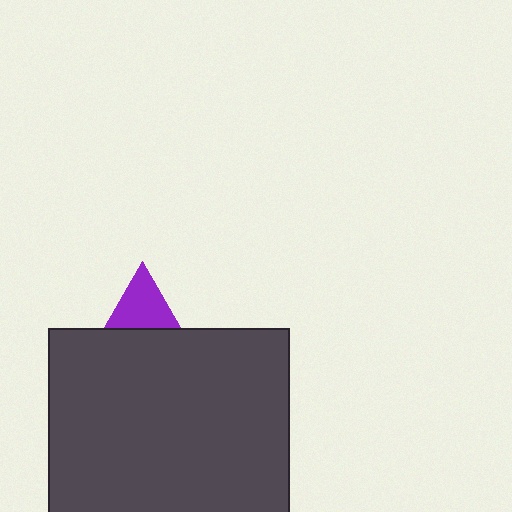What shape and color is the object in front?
The object in front is a dark gray square.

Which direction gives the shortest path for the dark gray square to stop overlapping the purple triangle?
Moving down gives the shortest separation.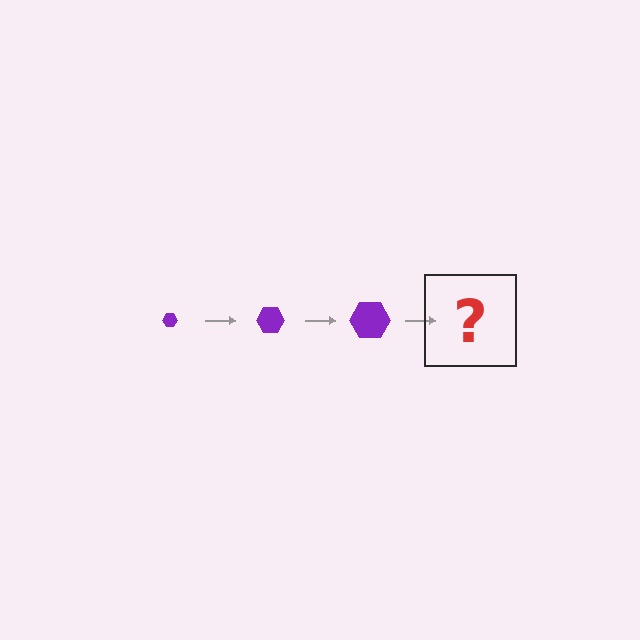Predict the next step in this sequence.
The next step is a purple hexagon, larger than the previous one.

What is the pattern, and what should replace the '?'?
The pattern is that the hexagon gets progressively larger each step. The '?' should be a purple hexagon, larger than the previous one.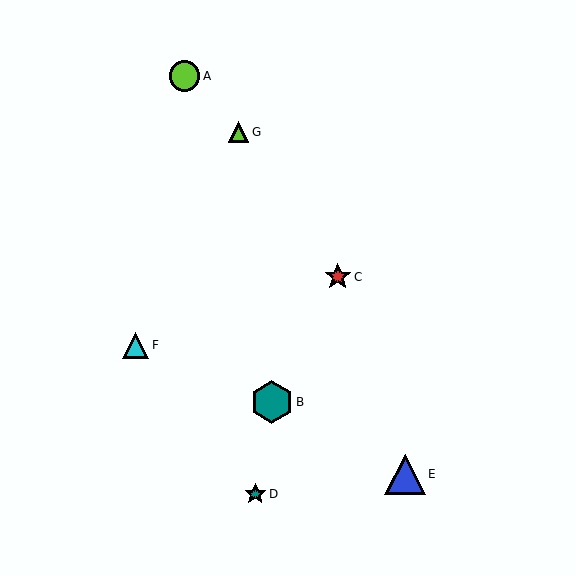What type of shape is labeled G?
Shape G is a lime triangle.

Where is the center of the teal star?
The center of the teal star is at (255, 494).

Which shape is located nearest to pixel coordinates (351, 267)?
The red star (labeled C) at (338, 277) is nearest to that location.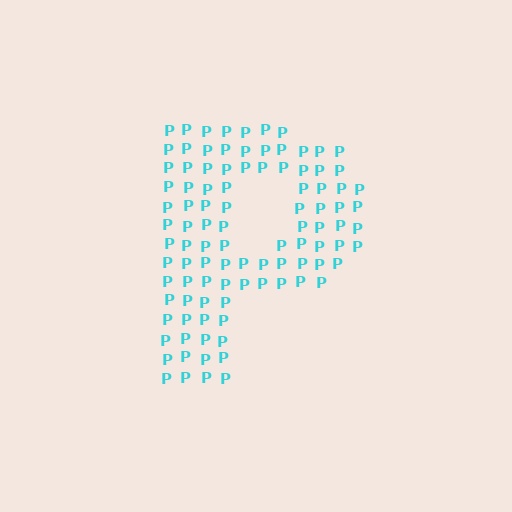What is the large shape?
The large shape is the letter P.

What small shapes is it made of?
It is made of small letter P's.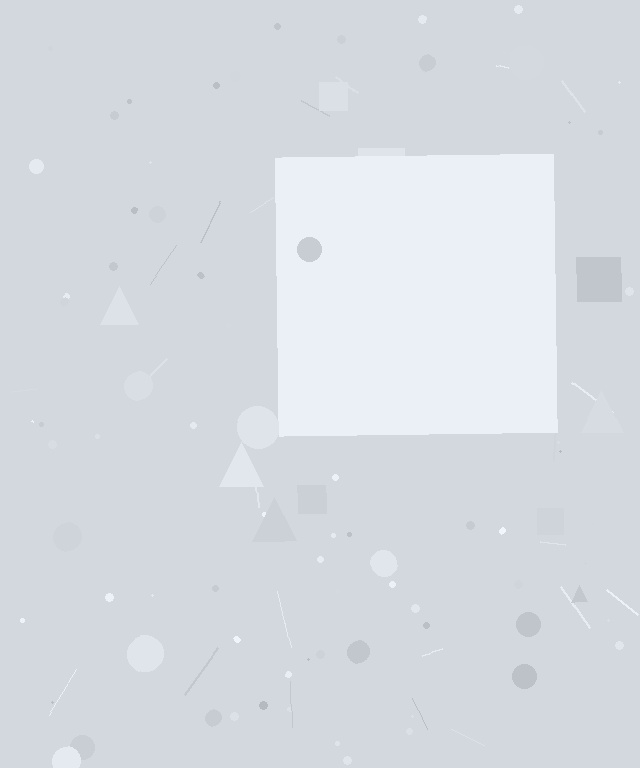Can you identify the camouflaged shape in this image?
The camouflaged shape is a square.